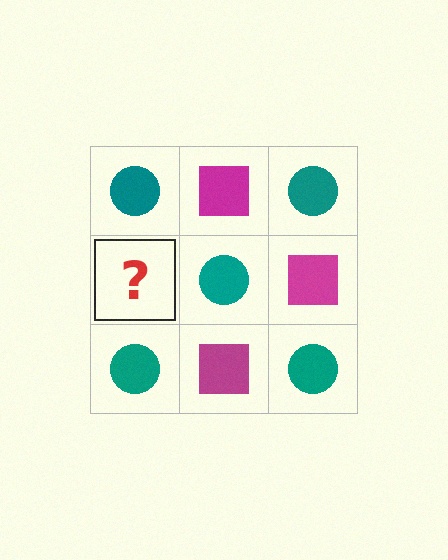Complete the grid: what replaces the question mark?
The question mark should be replaced with a magenta square.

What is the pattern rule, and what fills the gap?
The rule is that it alternates teal circle and magenta square in a checkerboard pattern. The gap should be filled with a magenta square.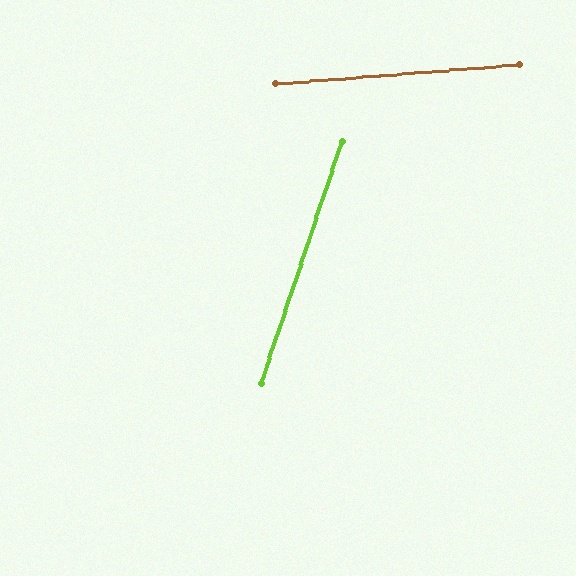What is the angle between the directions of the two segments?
Approximately 67 degrees.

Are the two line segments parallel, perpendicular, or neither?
Neither parallel nor perpendicular — they differ by about 67°.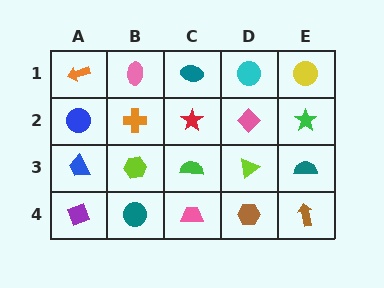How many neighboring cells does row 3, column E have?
3.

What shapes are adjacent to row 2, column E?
A yellow circle (row 1, column E), a teal semicircle (row 3, column E), a pink diamond (row 2, column D).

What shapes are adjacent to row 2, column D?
A cyan circle (row 1, column D), a lime triangle (row 3, column D), a red star (row 2, column C), a green star (row 2, column E).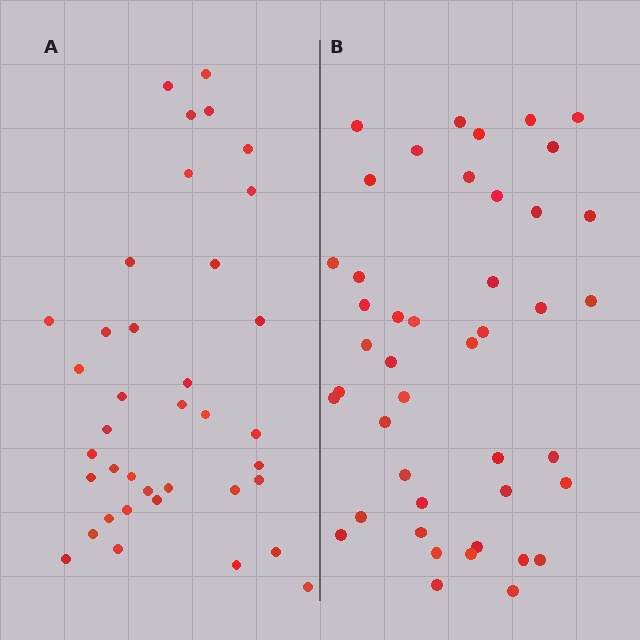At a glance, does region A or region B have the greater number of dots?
Region B (the right region) has more dots.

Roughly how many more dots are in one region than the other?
Region B has about 6 more dots than region A.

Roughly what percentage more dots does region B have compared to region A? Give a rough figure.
About 15% more.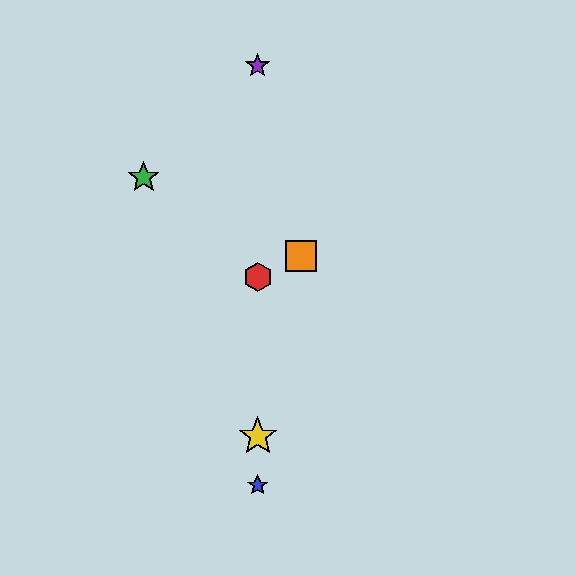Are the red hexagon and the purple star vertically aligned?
Yes, both are at x≈258.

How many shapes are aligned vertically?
4 shapes (the red hexagon, the blue star, the yellow star, the purple star) are aligned vertically.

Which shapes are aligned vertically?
The red hexagon, the blue star, the yellow star, the purple star are aligned vertically.